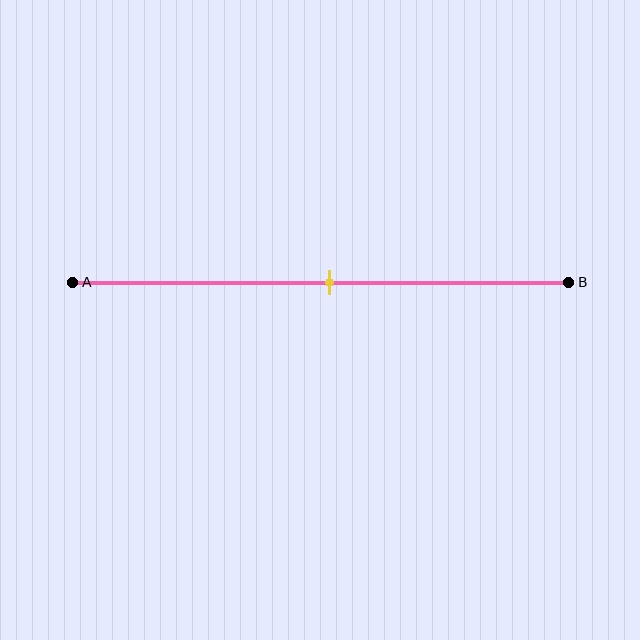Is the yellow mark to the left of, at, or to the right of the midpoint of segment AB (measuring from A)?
The yellow mark is approximately at the midpoint of segment AB.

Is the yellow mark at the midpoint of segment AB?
Yes, the mark is approximately at the midpoint.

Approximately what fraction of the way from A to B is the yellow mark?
The yellow mark is approximately 50% of the way from A to B.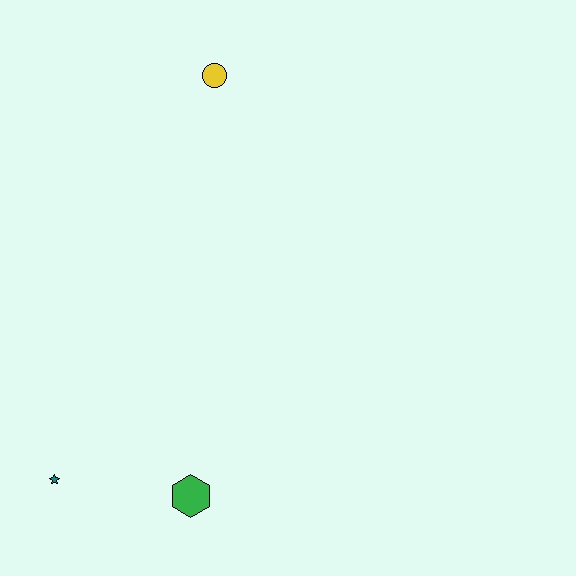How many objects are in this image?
There are 3 objects.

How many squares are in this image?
There are no squares.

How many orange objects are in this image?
There are no orange objects.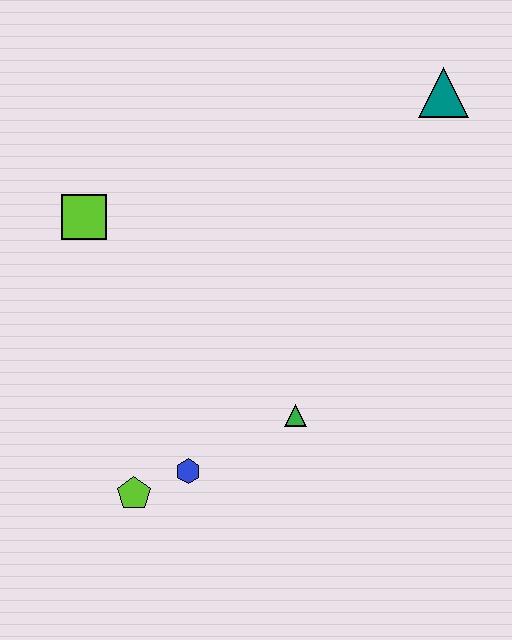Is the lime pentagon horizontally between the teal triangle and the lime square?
Yes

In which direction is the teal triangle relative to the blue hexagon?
The teal triangle is above the blue hexagon.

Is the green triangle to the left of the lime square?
No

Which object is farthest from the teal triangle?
The lime pentagon is farthest from the teal triangle.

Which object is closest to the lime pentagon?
The blue hexagon is closest to the lime pentagon.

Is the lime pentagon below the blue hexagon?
Yes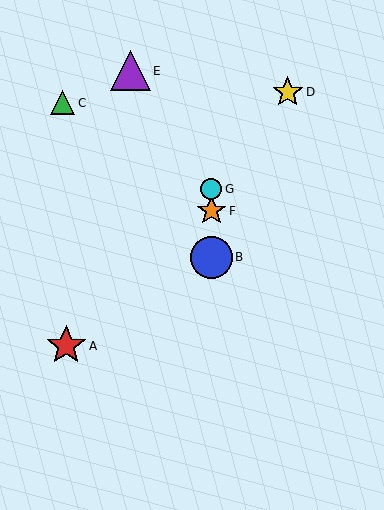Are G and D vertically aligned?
No, G is at x≈211 and D is at x≈288.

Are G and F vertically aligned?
Yes, both are at x≈211.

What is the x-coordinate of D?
Object D is at x≈288.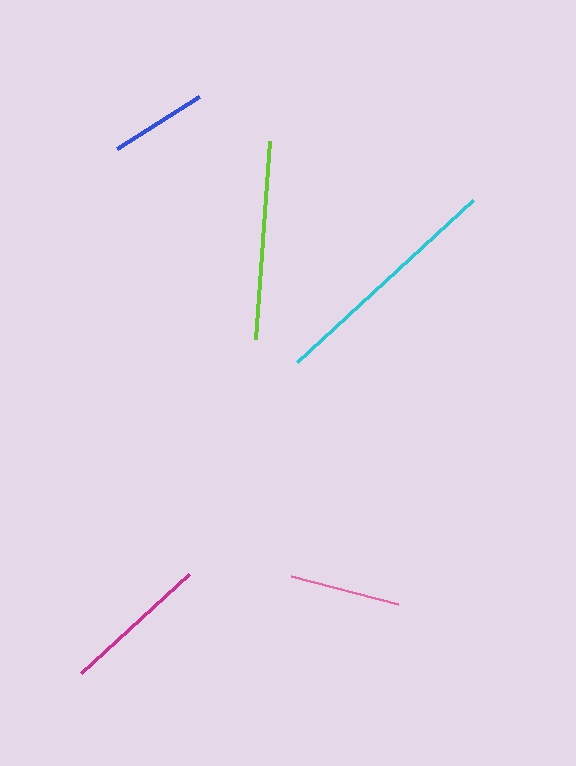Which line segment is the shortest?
The blue line is the shortest at approximately 97 pixels.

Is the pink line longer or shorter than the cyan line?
The cyan line is longer than the pink line.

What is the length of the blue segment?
The blue segment is approximately 97 pixels long.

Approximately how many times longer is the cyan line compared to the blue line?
The cyan line is approximately 2.5 times the length of the blue line.